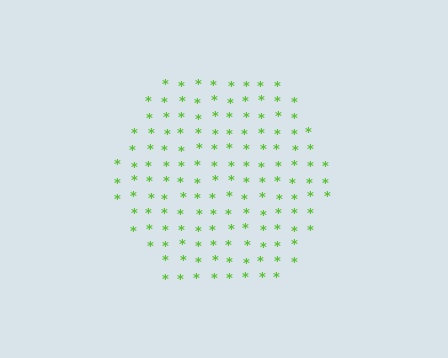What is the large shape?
The large shape is a hexagon.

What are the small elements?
The small elements are asterisks.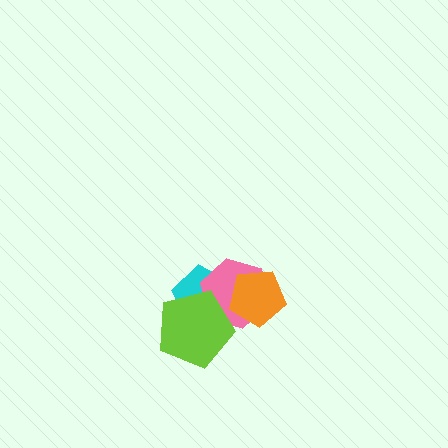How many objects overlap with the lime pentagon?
2 objects overlap with the lime pentagon.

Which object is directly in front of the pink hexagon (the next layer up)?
The lime pentagon is directly in front of the pink hexagon.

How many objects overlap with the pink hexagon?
3 objects overlap with the pink hexagon.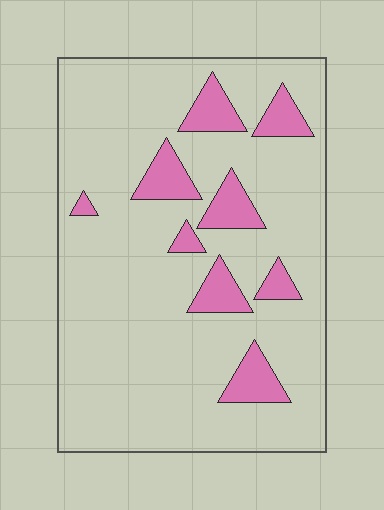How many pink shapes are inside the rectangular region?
9.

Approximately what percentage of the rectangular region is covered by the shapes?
Approximately 15%.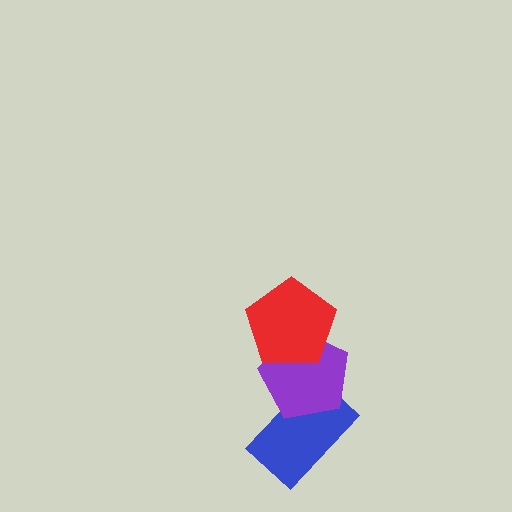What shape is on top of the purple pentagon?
The red pentagon is on top of the purple pentagon.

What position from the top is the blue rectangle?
The blue rectangle is 3rd from the top.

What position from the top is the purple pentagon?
The purple pentagon is 2nd from the top.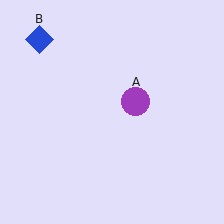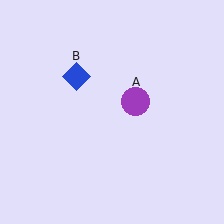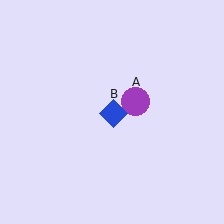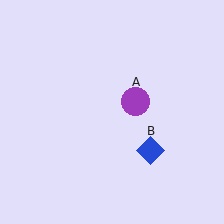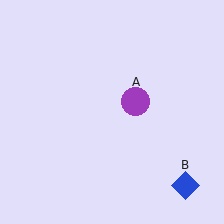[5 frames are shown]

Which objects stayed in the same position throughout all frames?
Purple circle (object A) remained stationary.